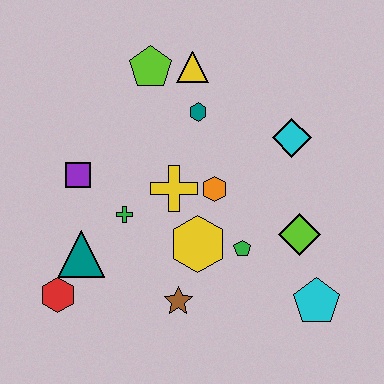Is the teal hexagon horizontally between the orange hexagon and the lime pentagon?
Yes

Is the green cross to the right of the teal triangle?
Yes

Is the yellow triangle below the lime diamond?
No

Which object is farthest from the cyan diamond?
The red hexagon is farthest from the cyan diamond.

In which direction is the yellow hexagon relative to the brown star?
The yellow hexagon is above the brown star.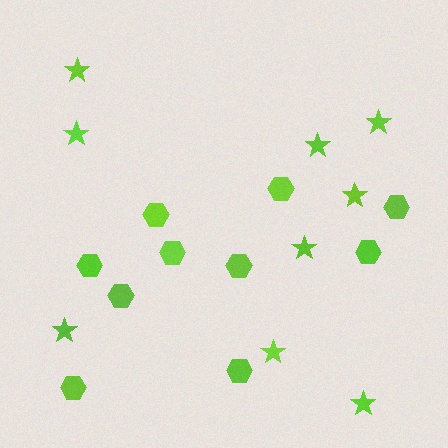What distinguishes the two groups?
There are 2 groups: one group of stars (9) and one group of hexagons (10).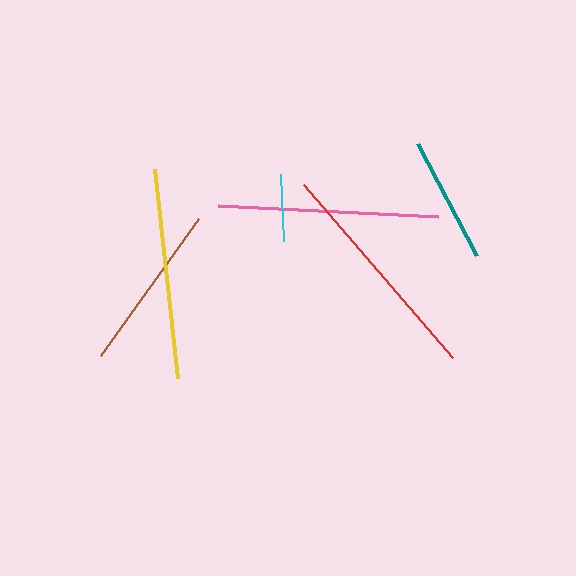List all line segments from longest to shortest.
From longest to shortest: red, pink, yellow, brown, teal, cyan.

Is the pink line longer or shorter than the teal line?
The pink line is longer than the teal line.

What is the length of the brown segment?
The brown segment is approximately 169 pixels long.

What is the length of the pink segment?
The pink segment is approximately 220 pixels long.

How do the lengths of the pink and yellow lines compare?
The pink and yellow lines are approximately the same length.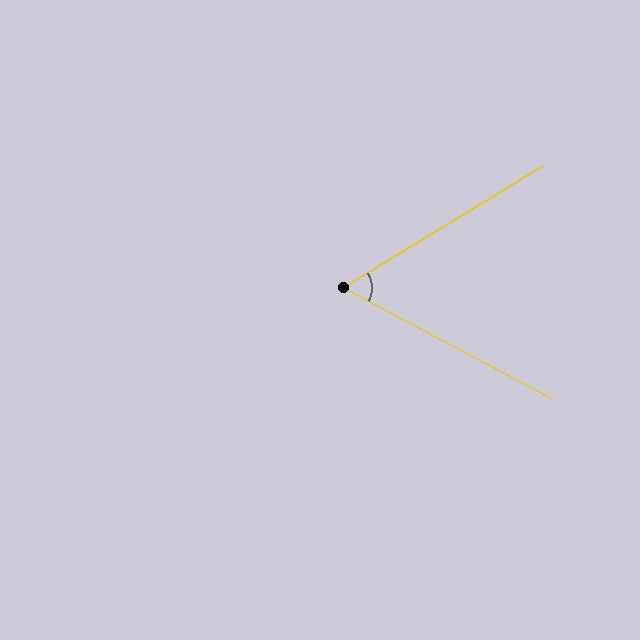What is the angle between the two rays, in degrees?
Approximately 59 degrees.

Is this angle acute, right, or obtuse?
It is acute.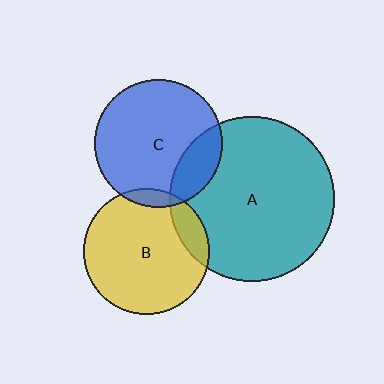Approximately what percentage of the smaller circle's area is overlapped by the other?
Approximately 5%.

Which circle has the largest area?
Circle A (teal).